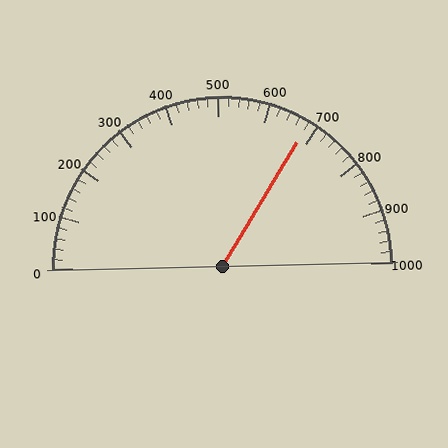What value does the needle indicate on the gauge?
The needle indicates approximately 680.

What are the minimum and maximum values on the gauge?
The gauge ranges from 0 to 1000.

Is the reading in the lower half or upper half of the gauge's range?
The reading is in the upper half of the range (0 to 1000).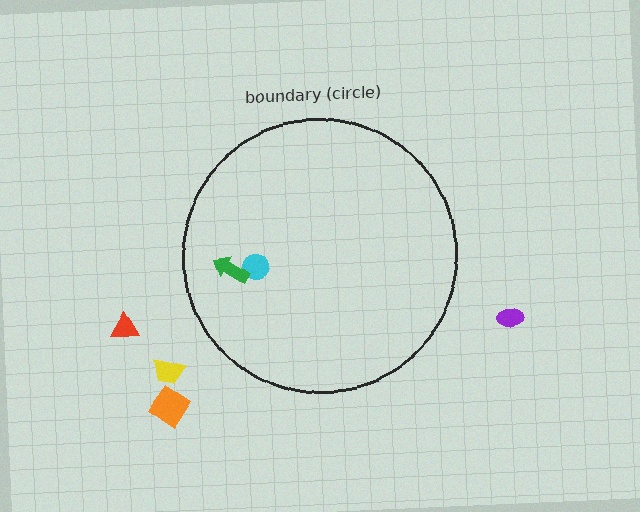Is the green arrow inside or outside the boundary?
Inside.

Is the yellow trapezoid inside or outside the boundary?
Outside.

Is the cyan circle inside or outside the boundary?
Inside.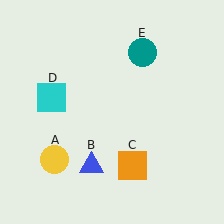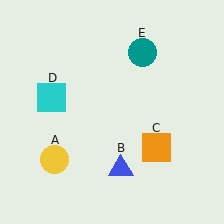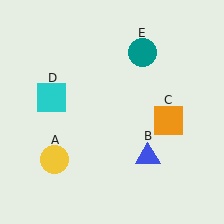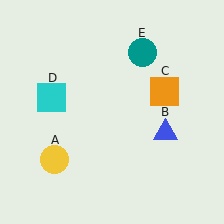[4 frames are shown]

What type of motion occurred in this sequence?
The blue triangle (object B), orange square (object C) rotated counterclockwise around the center of the scene.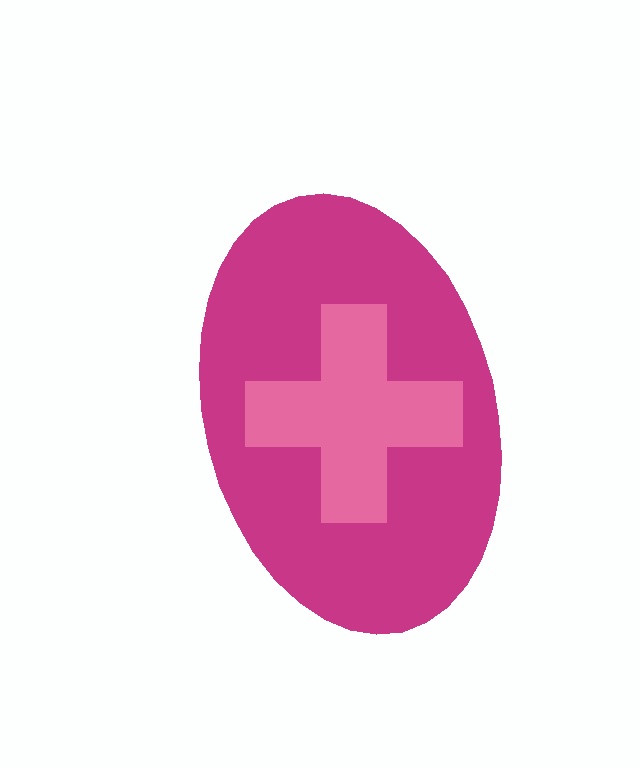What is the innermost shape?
The pink cross.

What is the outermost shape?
The magenta ellipse.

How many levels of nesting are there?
2.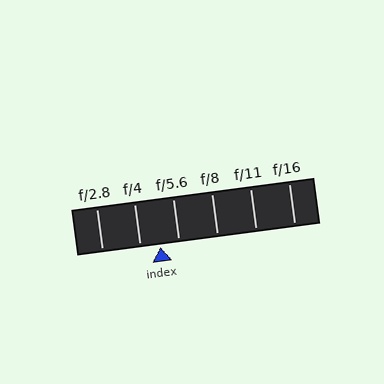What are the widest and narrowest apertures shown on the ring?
The widest aperture shown is f/2.8 and the narrowest is f/16.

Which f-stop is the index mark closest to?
The index mark is closest to f/5.6.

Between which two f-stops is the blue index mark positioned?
The index mark is between f/4 and f/5.6.